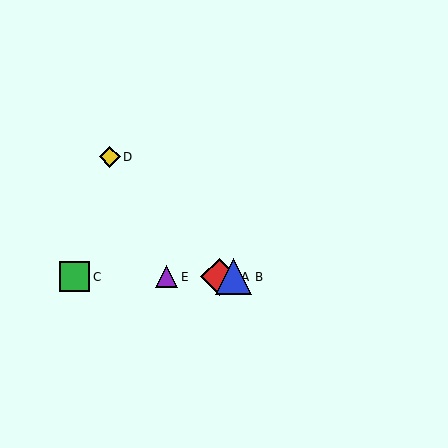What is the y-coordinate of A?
Object A is at y≈277.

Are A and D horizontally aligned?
No, A is at y≈277 and D is at y≈157.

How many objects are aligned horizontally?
4 objects (A, B, C, E) are aligned horizontally.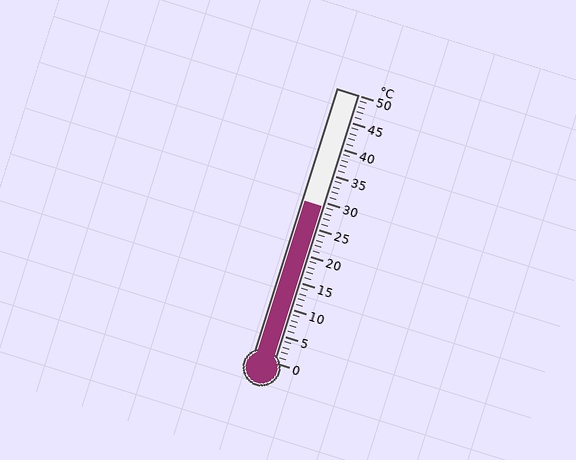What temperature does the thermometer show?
The thermometer shows approximately 29°C.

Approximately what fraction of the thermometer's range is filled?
The thermometer is filled to approximately 60% of its range.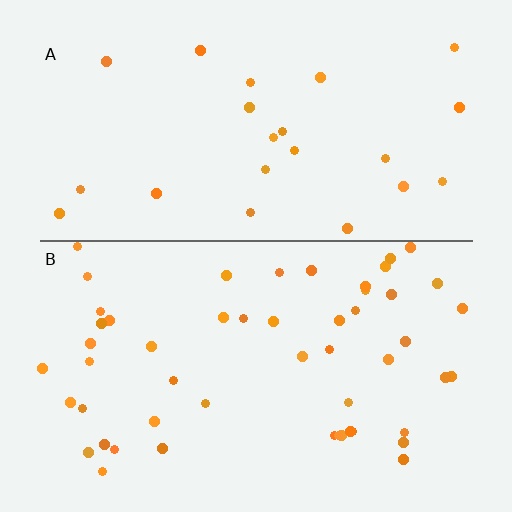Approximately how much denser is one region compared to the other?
Approximately 2.3× — region B over region A.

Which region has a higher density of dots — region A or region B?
B (the bottom).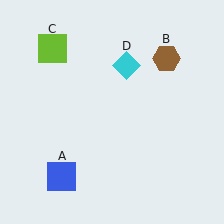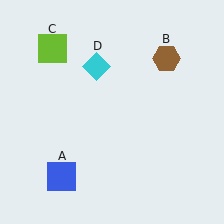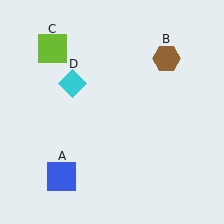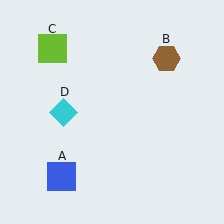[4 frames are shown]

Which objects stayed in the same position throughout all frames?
Blue square (object A) and brown hexagon (object B) and lime square (object C) remained stationary.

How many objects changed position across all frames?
1 object changed position: cyan diamond (object D).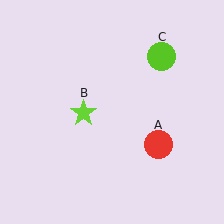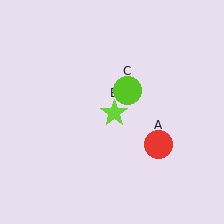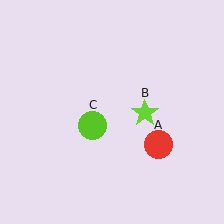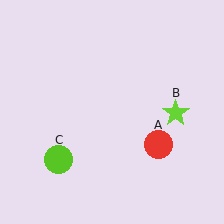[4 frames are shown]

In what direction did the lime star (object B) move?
The lime star (object B) moved right.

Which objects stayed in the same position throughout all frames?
Red circle (object A) remained stationary.